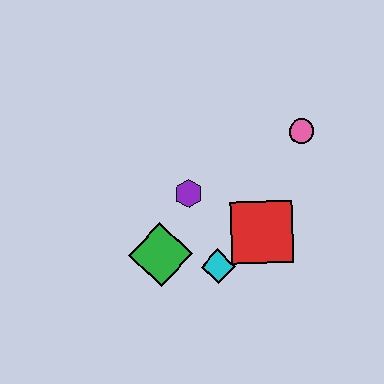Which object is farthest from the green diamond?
The pink circle is farthest from the green diamond.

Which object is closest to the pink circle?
The red square is closest to the pink circle.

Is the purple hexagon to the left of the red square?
Yes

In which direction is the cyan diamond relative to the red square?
The cyan diamond is to the left of the red square.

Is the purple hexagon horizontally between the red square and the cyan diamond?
No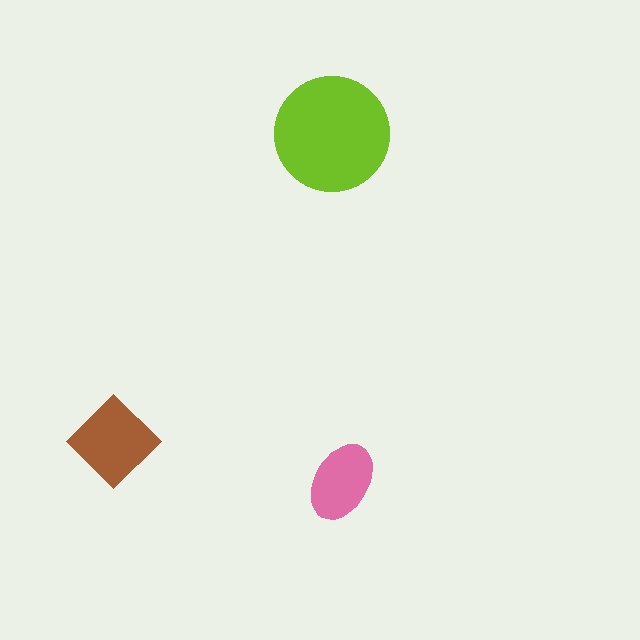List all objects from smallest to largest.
The pink ellipse, the brown diamond, the lime circle.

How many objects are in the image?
There are 3 objects in the image.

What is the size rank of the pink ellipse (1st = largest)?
3rd.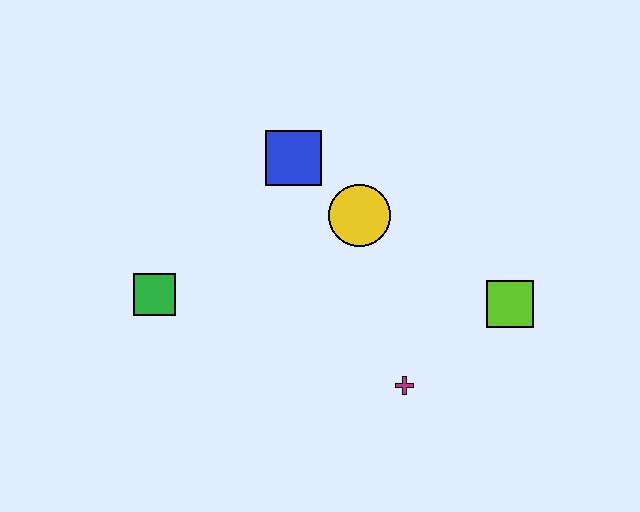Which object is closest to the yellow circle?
The blue square is closest to the yellow circle.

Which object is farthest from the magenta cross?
The green square is farthest from the magenta cross.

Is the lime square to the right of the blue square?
Yes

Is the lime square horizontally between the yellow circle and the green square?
No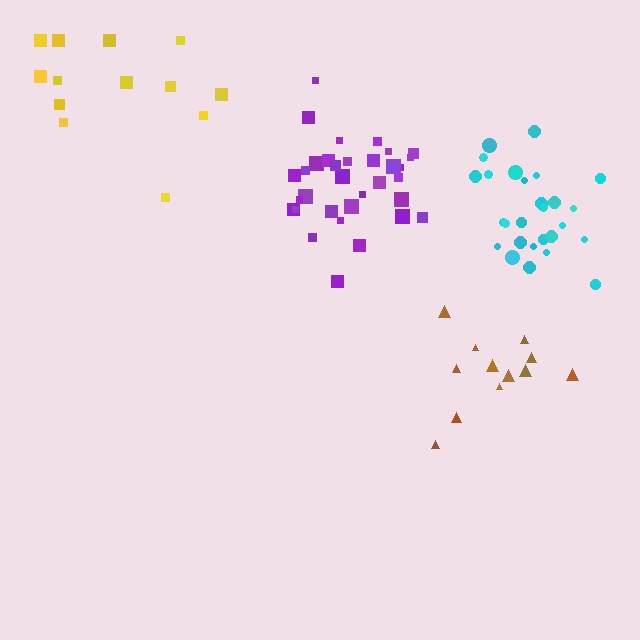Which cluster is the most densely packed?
Purple.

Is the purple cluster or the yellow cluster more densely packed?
Purple.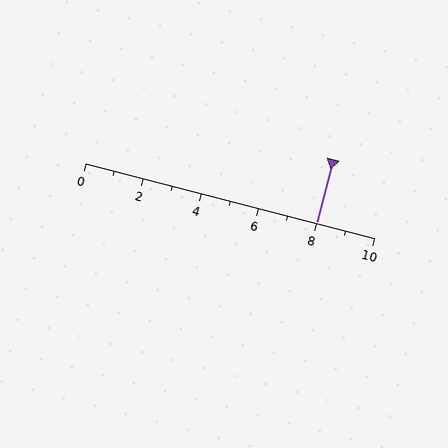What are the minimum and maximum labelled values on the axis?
The axis runs from 0 to 10.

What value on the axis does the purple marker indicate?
The marker indicates approximately 8.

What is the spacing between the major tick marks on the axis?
The major ticks are spaced 2 apart.